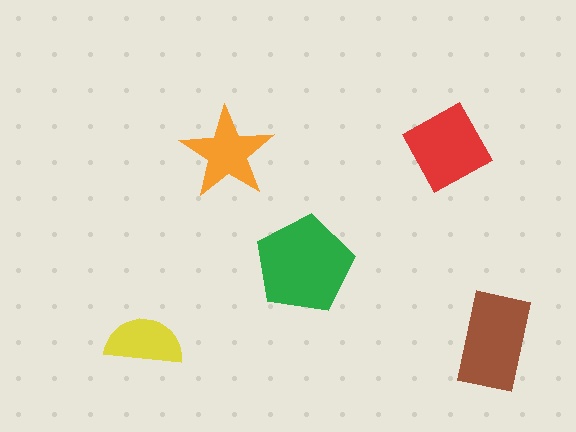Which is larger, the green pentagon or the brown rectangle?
The green pentagon.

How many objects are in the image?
There are 5 objects in the image.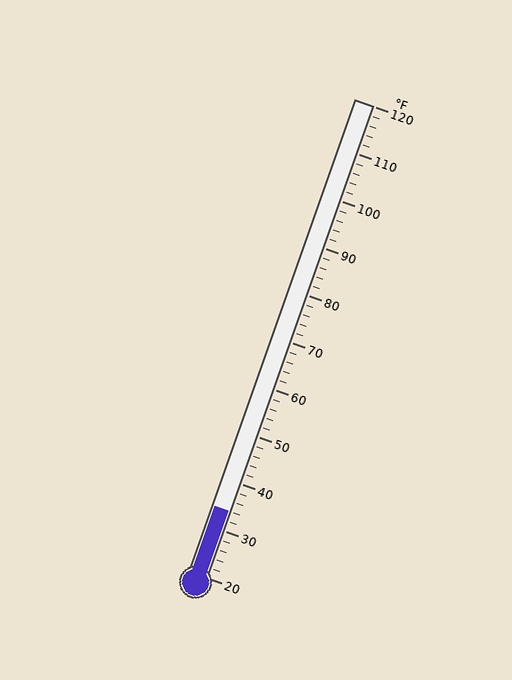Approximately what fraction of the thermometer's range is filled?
The thermometer is filled to approximately 15% of its range.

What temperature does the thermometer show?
The thermometer shows approximately 34°F.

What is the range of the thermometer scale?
The thermometer scale ranges from 20°F to 120°F.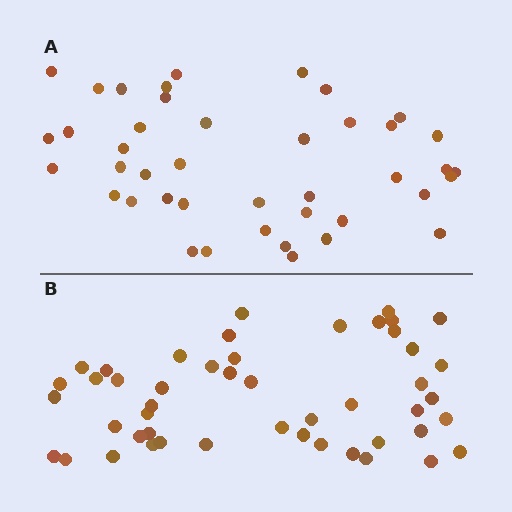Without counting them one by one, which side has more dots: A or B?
Region B (the bottom region) has more dots.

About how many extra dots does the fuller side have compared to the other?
Region B has about 6 more dots than region A.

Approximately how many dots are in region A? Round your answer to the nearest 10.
About 40 dots. (The exact count is 42, which rounds to 40.)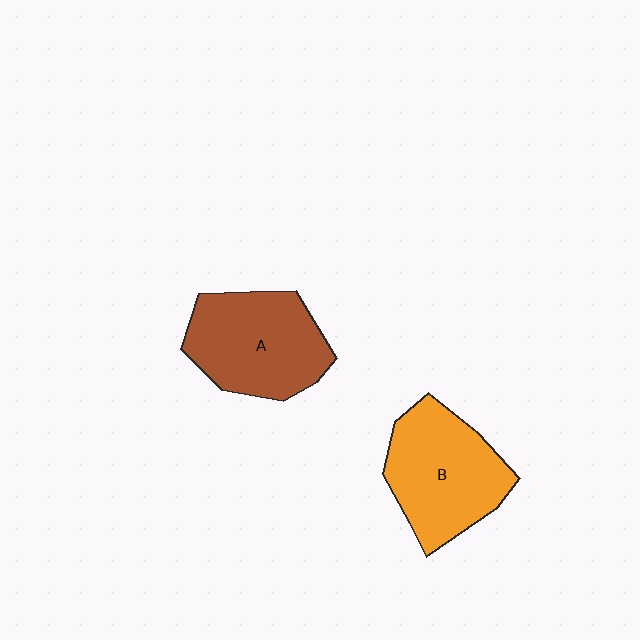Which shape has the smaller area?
Shape A (brown).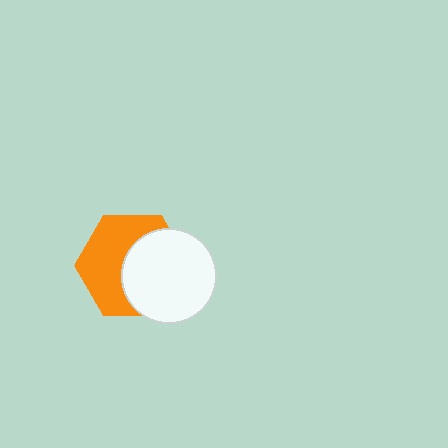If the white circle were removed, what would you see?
You would see the complete orange hexagon.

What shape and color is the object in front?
The object in front is a white circle.